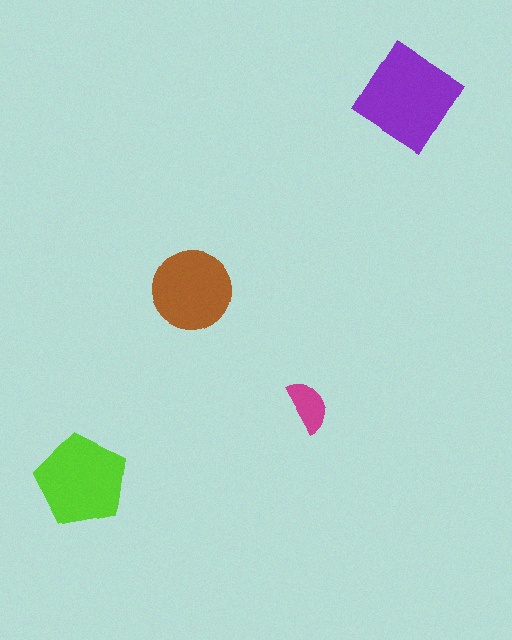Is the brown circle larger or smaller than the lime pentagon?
Smaller.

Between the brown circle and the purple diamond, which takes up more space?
The purple diamond.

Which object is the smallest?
The magenta semicircle.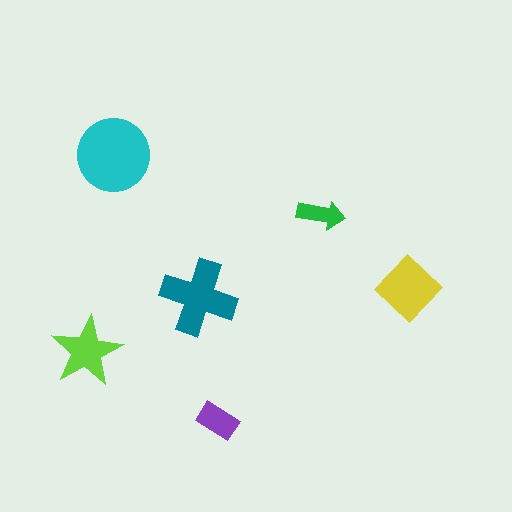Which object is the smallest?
The green arrow.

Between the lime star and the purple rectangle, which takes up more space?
The lime star.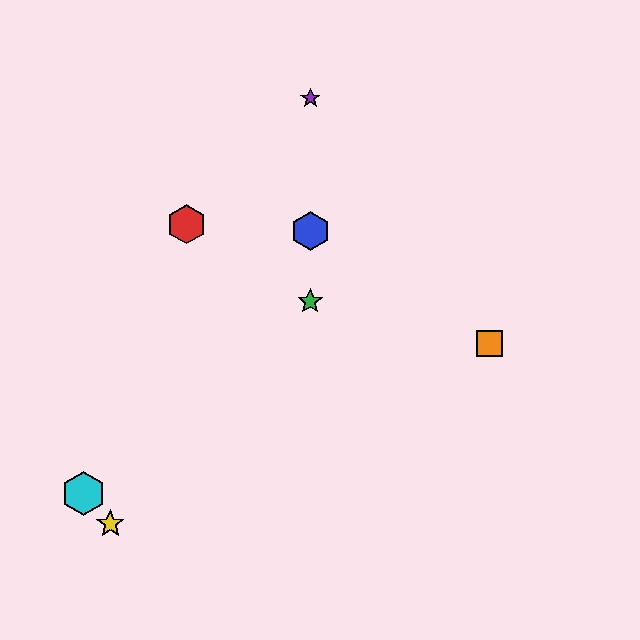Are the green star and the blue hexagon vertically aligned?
Yes, both are at x≈310.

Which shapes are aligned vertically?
The blue hexagon, the green star, the purple star are aligned vertically.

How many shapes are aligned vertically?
3 shapes (the blue hexagon, the green star, the purple star) are aligned vertically.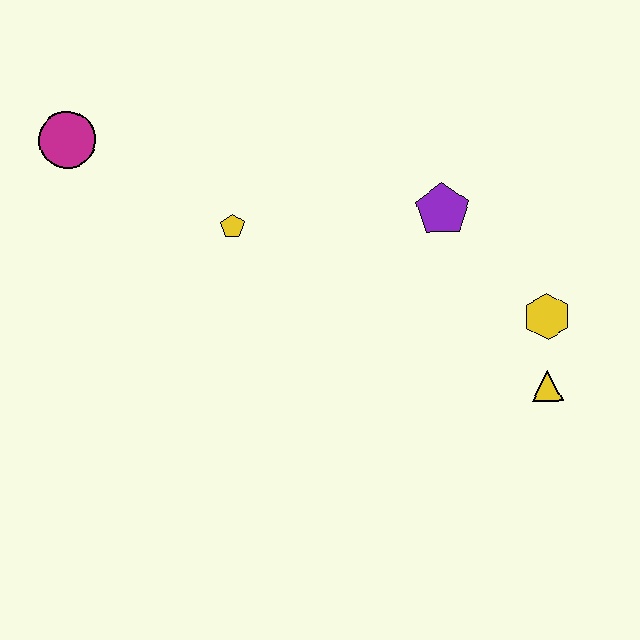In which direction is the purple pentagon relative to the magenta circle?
The purple pentagon is to the right of the magenta circle.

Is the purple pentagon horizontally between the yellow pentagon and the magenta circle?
No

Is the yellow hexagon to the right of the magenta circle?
Yes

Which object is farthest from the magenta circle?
The yellow triangle is farthest from the magenta circle.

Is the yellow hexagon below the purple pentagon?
Yes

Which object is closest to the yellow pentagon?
The magenta circle is closest to the yellow pentagon.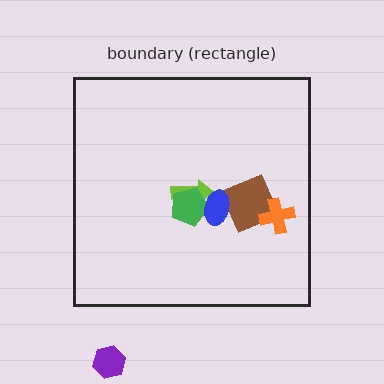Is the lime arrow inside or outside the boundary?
Inside.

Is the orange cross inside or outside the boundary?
Inside.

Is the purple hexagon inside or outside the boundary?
Outside.